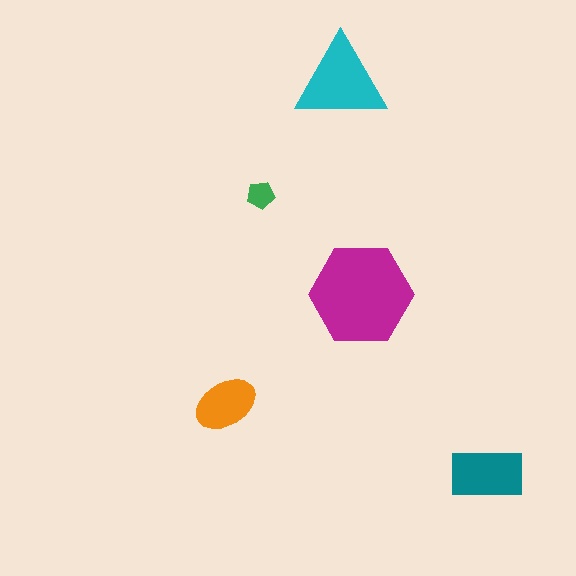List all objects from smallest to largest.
The green pentagon, the orange ellipse, the teal rectangle, the cyan triangle, the magenta hexagon.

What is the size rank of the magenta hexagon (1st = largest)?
1st.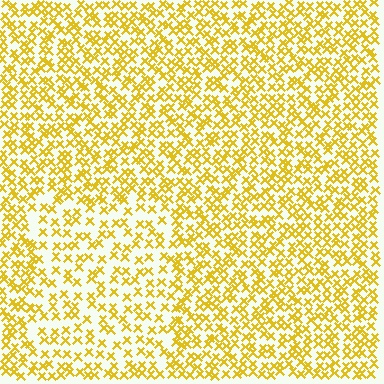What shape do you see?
I see a rectangle.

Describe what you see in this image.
The image contains small yellow elements arranged at two different densities. A rectangle-shaped region is visible where the elements are less densely packed than the surrounding area.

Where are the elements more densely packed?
The elements are more densely packed outside the rectangle boundary.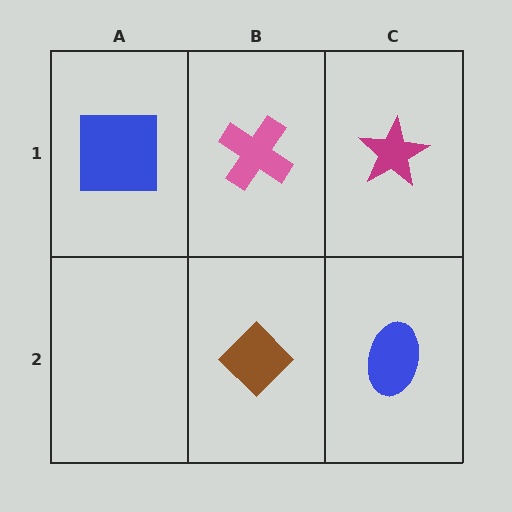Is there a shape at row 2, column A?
No, that cell is empty.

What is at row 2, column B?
A brown diamond.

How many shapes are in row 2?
2 shapes.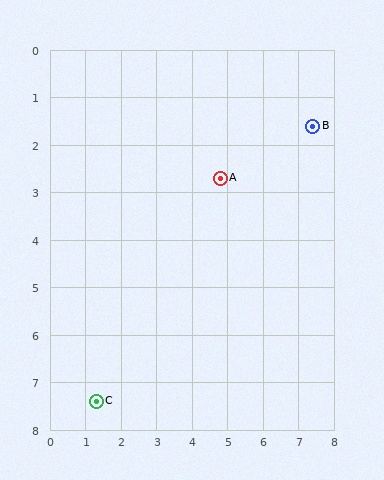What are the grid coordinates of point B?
Point B is at approximately (7.4, 1.6).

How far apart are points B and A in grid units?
Points B and A are about 2.8 grid units apart.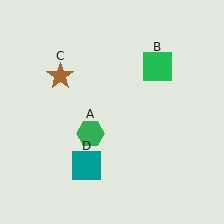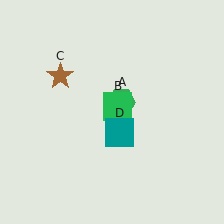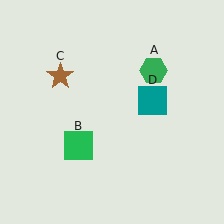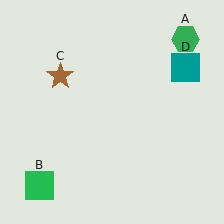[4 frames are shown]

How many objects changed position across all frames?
3 objects changed position: green hexagon (object A), green square (object B), teal square (object D).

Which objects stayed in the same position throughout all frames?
Brown star (object C) remained stationary.